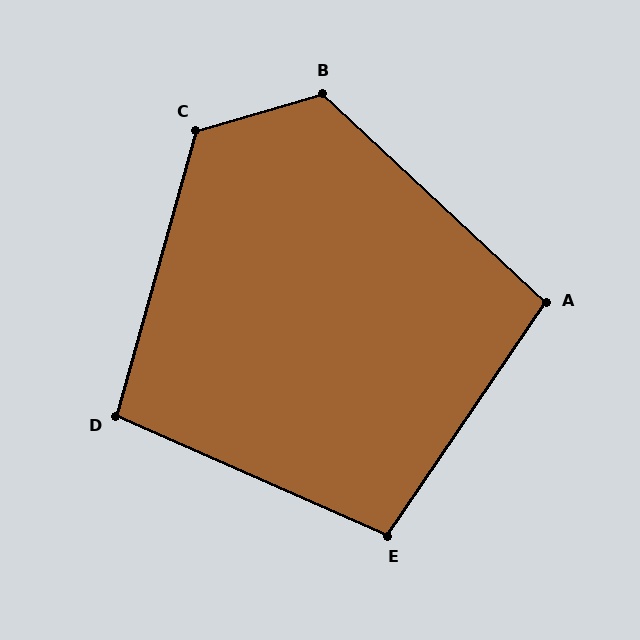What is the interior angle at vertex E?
Approximately 100 degrees (obtuse).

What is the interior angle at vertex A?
Approximately 99 degrees (obtuse).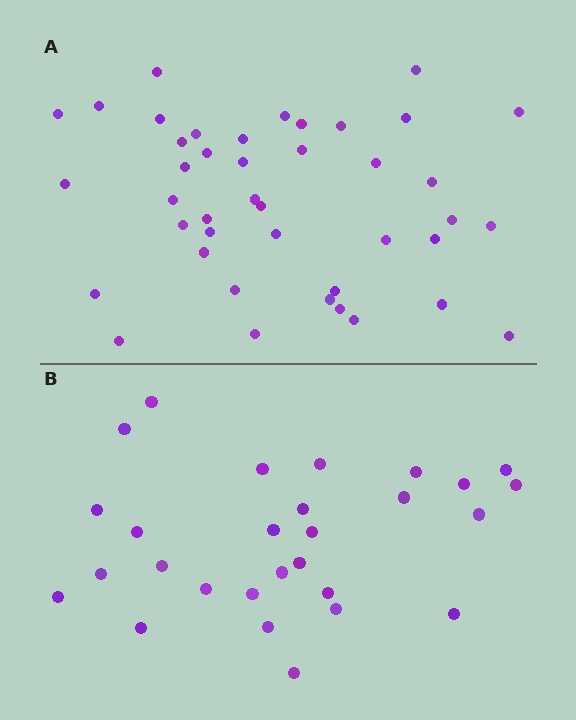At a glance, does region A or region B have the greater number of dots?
Region A (the top region) has more dots.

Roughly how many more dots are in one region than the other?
Region A has approximately 15 more dots than region B.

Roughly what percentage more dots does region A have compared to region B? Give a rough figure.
About 50% more.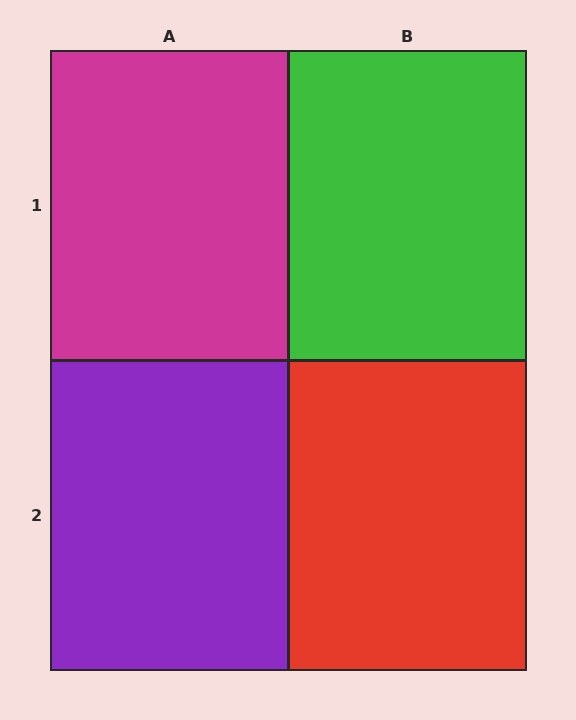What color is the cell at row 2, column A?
Purple.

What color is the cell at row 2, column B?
Red.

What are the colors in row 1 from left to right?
Magenta, green.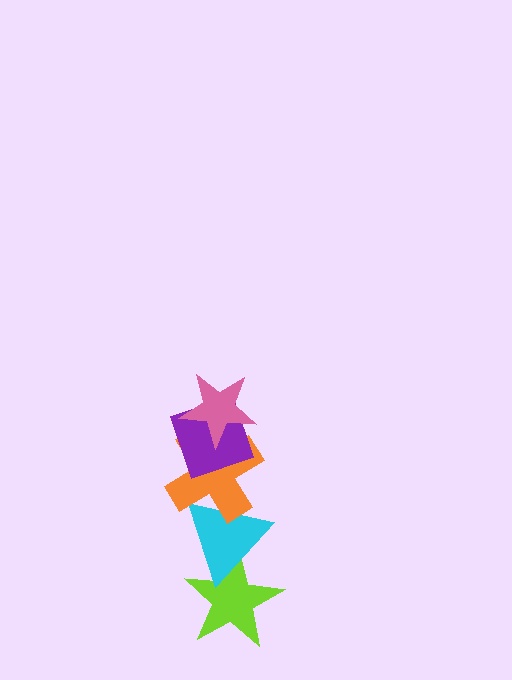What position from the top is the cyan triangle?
The cyan triangle is 4th from the top.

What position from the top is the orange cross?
The orange cross is 3rd from the top.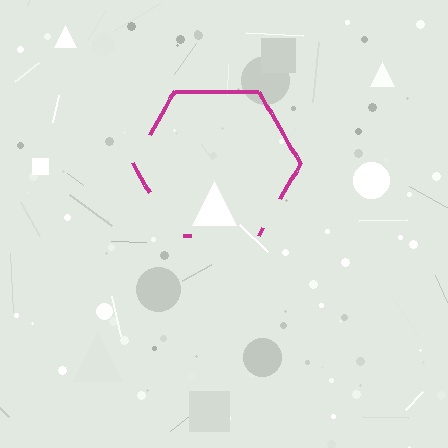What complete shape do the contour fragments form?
The contour fragments form a hexagon.